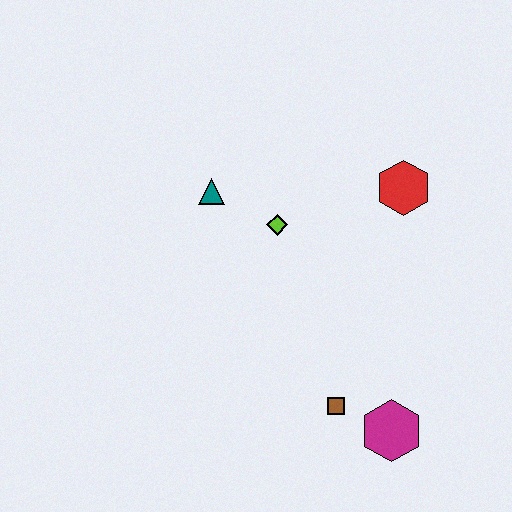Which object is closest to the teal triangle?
The lime diamond is closest to the teal triangle.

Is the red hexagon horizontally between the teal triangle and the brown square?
No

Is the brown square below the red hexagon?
Yes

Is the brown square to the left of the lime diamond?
No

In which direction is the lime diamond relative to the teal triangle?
The lime diamond is to the right of the teal triangle.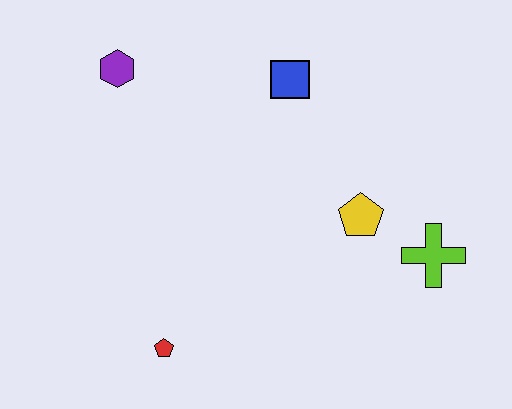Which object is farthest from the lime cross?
The purple hexagon is farthest from the lime cross.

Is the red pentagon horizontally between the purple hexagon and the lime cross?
Yes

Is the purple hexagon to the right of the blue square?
No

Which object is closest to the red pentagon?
The yellow pentagon is closest to the red pentagon.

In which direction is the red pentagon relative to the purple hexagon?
The red pentagon is below the purple hexagon.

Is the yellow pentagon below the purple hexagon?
Yes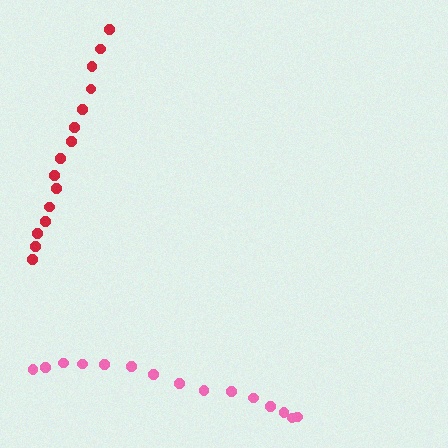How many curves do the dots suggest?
There are 2 distinct paths.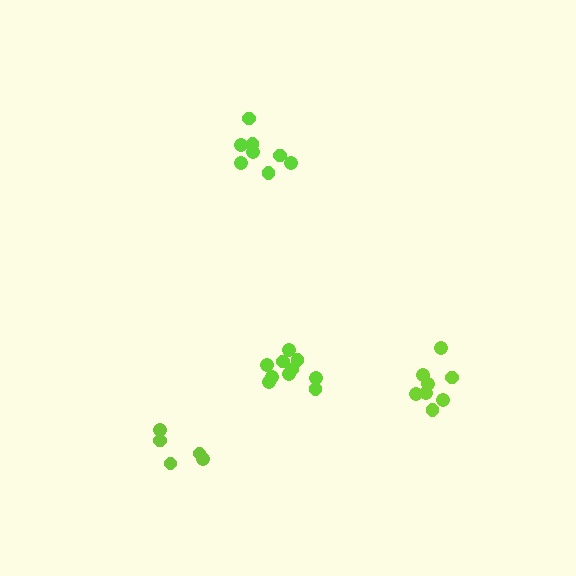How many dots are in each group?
Group 1: 8 dots, Group 2: 10 dots, Group 3: 8 dots, Group 4: 5 dots (31 total).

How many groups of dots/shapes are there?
There are 4 groups.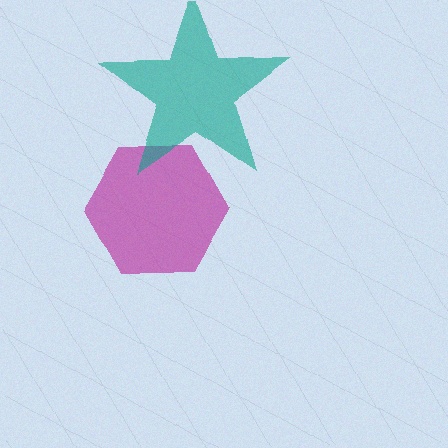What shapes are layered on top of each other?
The layered shapes are: a magenta hexagon, a teal star.